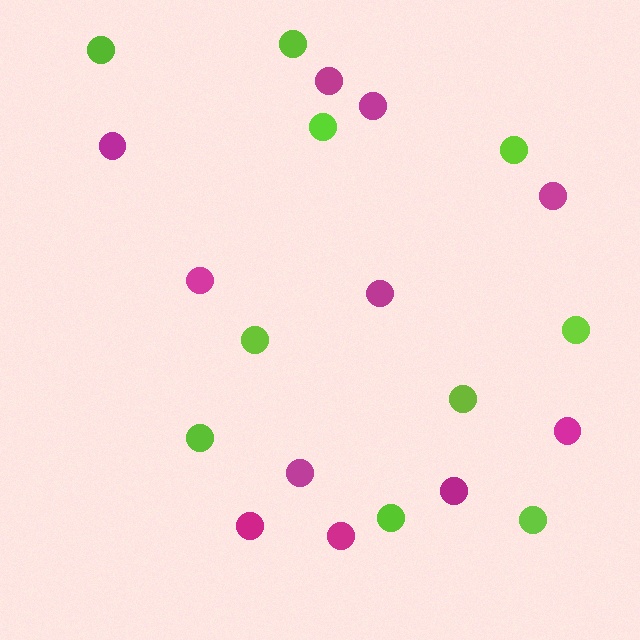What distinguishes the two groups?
There are 2 groups: one group of lime circles (10) and one group of magenta circles (11).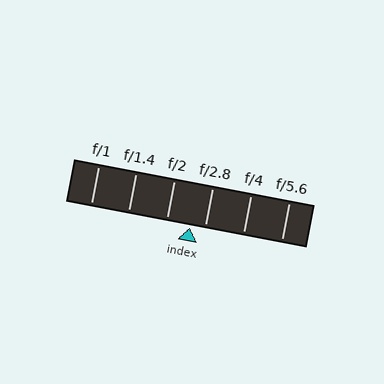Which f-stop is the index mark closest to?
The index mark is closest to f/2.8.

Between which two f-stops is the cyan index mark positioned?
The index mark is between f/2 and f/2.8.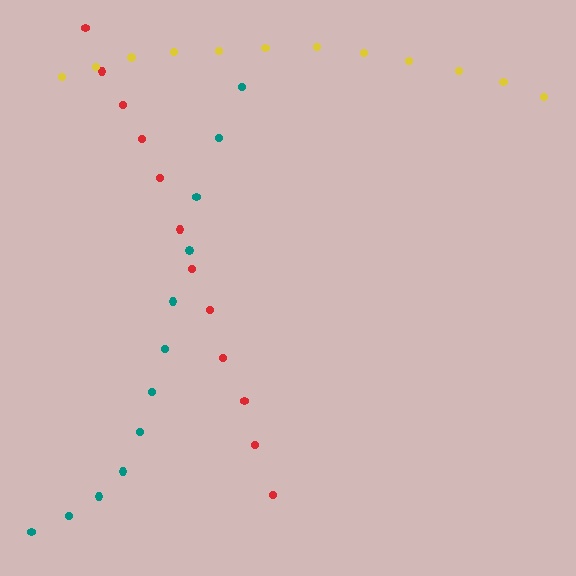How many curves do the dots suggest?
There are 3 distinct paths.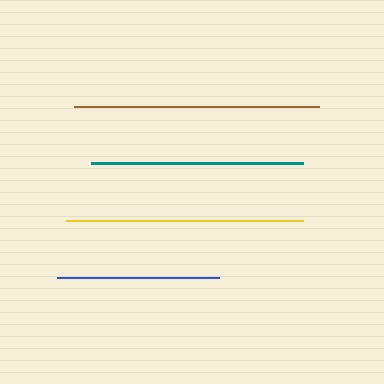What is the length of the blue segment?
The blue segment is approximately 162 pixels long.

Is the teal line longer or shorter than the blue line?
The teal line is longer than the blue line.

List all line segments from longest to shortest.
From longest to shortest: brown, yellow, teal, blue.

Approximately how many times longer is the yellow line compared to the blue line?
The yellow line is approximately 1.5 times the length of the blue line.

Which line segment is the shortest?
The blue line is the shortest at approximately 162 pixels.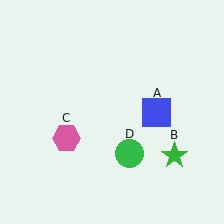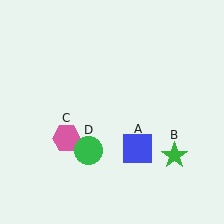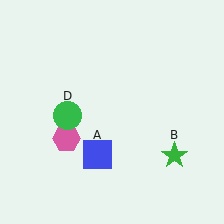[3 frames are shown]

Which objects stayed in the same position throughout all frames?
Green star (object B) and pink hexagon (object C) remained stationary.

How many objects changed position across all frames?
2 objects changed position: blue square (object A), green circle (object D).